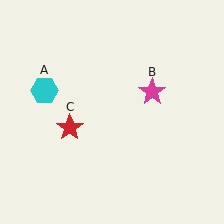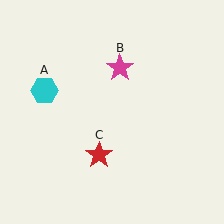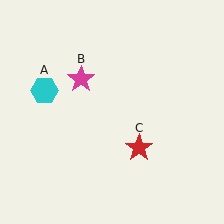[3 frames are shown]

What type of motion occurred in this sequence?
The magenta star (object B), red star (object C) rotated counterclockwise around the center of the scene.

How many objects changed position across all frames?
2 objects changed position: magenta star (object B), red star (object C).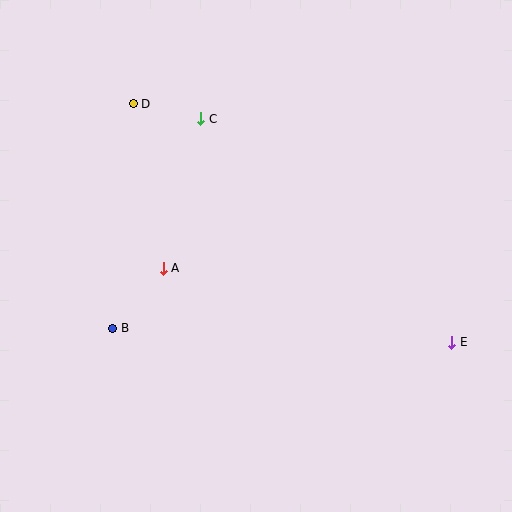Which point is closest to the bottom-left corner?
Point B is closest to the bottom-left corner.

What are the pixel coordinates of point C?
Point C is at (201, 119).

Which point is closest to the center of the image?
Point A at (163, 268) is closest to the center.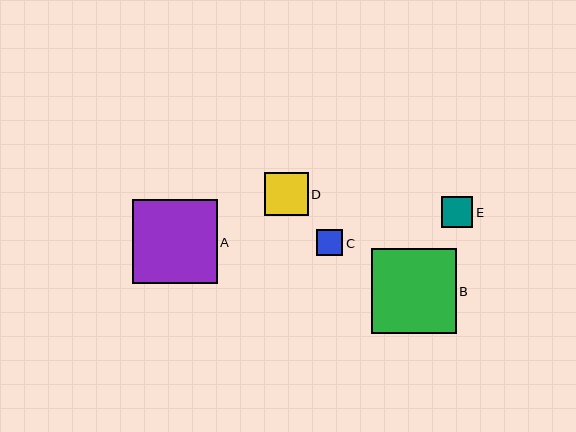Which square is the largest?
Square B is the largest with a size of approximately 85 pixels.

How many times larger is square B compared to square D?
Square B is approximately 2.0 times the size of square D.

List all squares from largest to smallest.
From largest to smallest: B, A, D, E, C.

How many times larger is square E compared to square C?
Square E is approximately 1.2 times the size of square C.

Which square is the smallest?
Square C is the smallest with a size of approximately 26 pixels.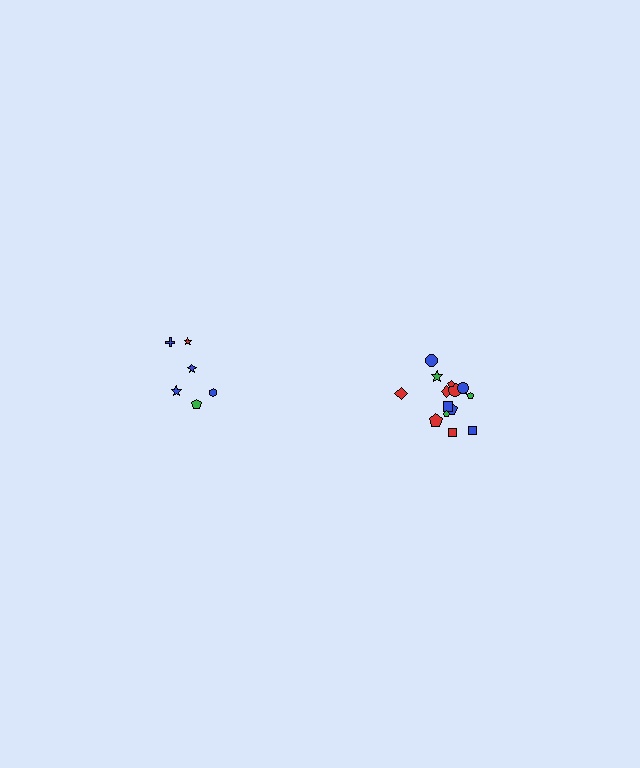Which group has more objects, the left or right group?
The right group.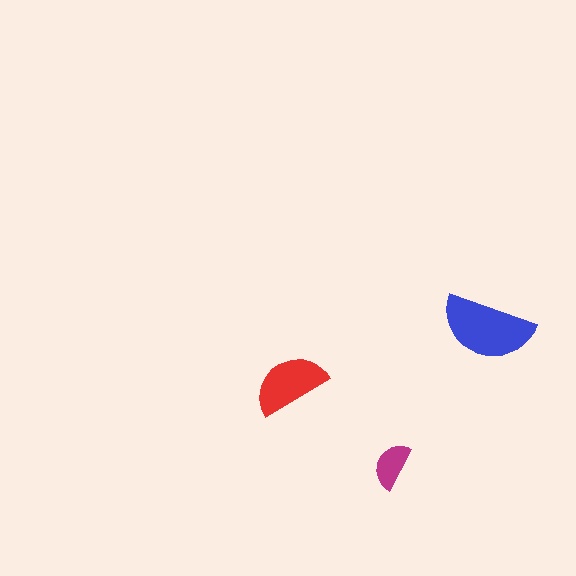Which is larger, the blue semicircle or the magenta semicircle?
The blue one.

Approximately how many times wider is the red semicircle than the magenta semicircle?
About 1.5 times wider.